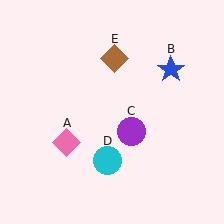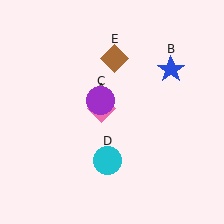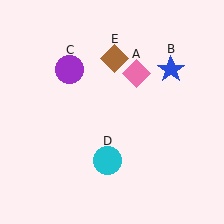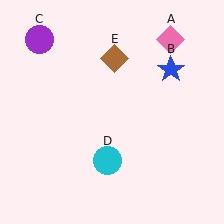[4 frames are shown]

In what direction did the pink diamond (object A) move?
The pink diamond (object A) moved up and to the right.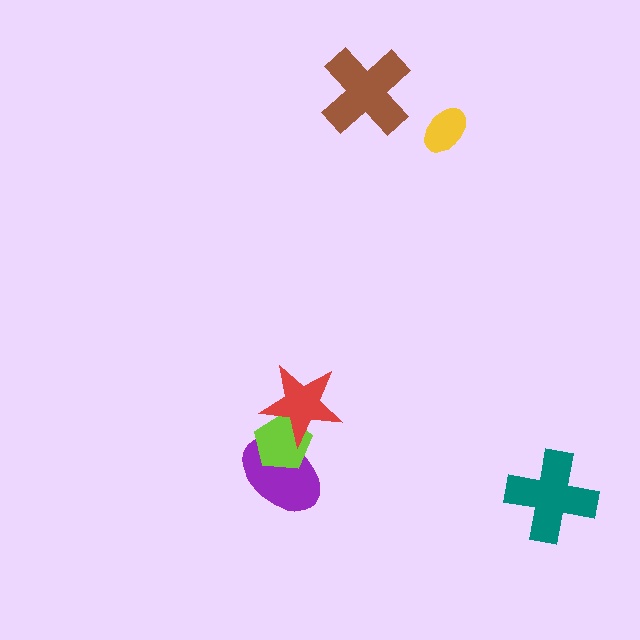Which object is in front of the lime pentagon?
The red star is in front of the lime pentagon.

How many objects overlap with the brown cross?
0 objects overlap with the brown cross.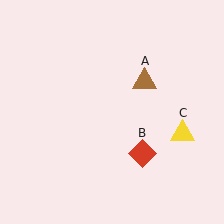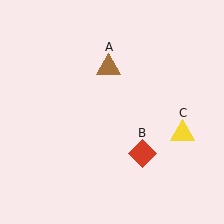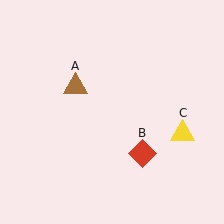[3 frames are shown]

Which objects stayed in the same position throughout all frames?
Red diamond (object B) and yellow triangle (object C) remained stationary.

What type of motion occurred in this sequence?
The brown triangle (object A) rotated counterclockwise around the center of the scene.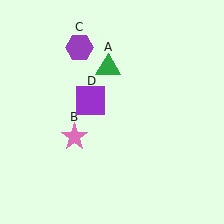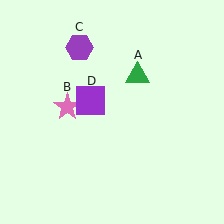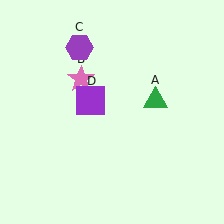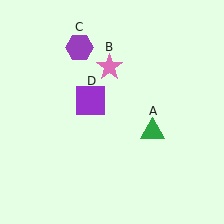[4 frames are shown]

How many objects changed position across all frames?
2 objects changed position: green triangle (object A), pink star (object B).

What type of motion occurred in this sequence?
The green triangle (object A), pink star (object B) rotated clockwise around the center of the scene.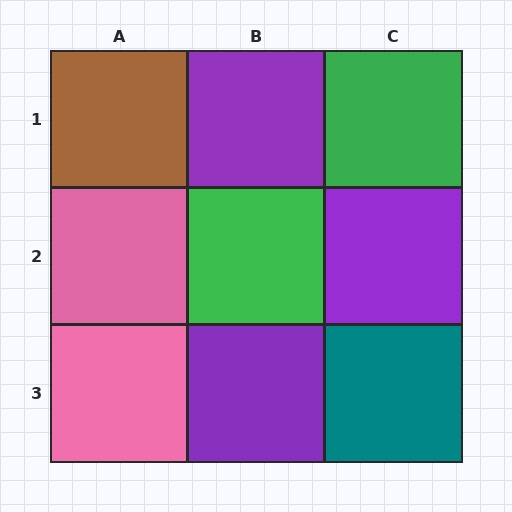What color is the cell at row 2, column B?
Green.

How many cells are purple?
3 cells are purple.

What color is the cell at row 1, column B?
Purple.